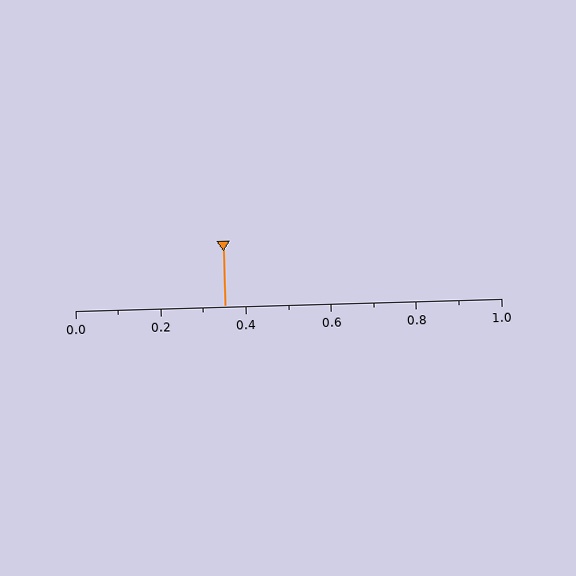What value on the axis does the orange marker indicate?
The marker indicates approximately 0.35.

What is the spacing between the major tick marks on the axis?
The major ticks are spaced 0.2 apart.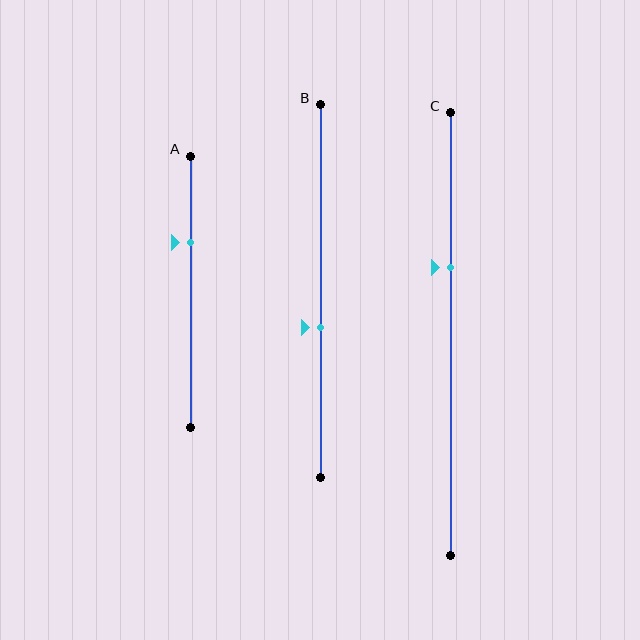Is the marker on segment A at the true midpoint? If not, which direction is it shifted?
No, the marker on segment A is shifted upward by about 18% of the segment length.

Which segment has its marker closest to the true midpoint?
Segment B has its marker closest to the true midpoint.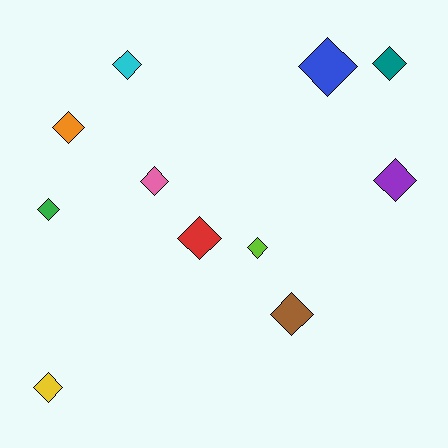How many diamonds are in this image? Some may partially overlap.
There are 11 diamonds.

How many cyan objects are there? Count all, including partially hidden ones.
There is 1 cyan object.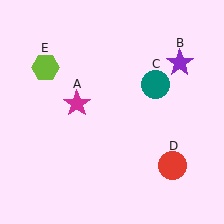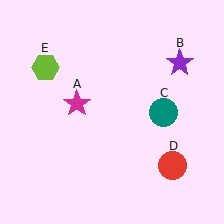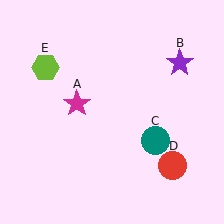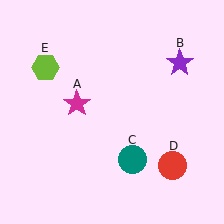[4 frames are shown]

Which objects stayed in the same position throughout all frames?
Magenta star (object A) and purple star (object B) and red circle (object D) and lime hexagon (object E) remained stationary.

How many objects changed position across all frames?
1 object changed position: teal circle (object C).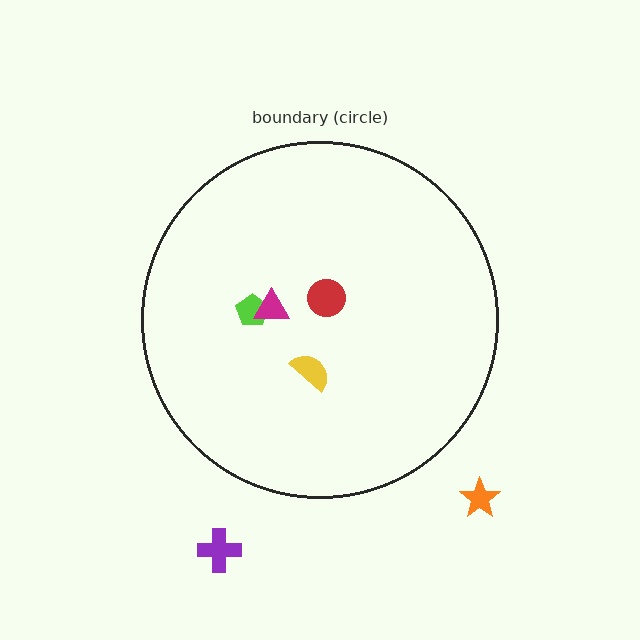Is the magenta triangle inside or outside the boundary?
Inside.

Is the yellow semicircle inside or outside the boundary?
Inside.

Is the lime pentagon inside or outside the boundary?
Inside.